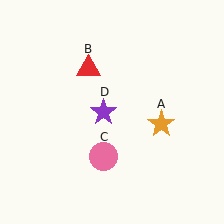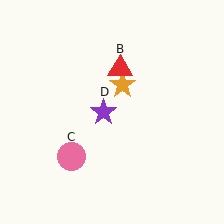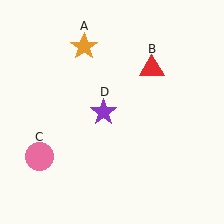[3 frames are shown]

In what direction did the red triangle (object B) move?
The red triangle (object B) moved right.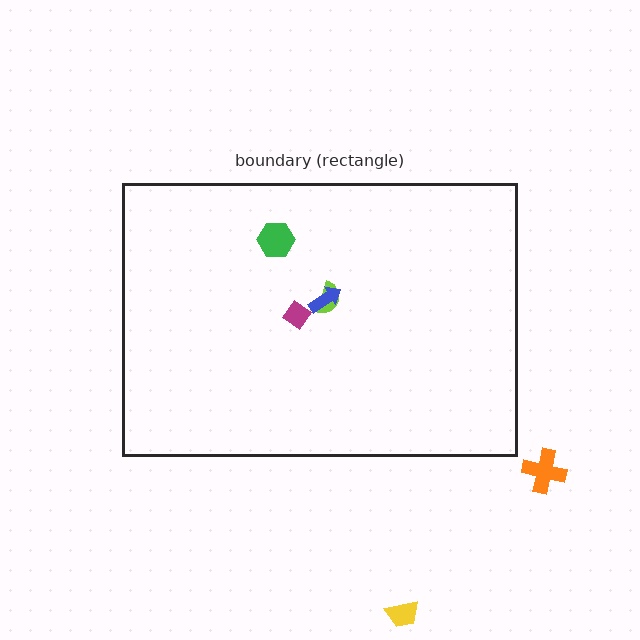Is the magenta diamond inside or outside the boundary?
Inside.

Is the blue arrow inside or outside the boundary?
Inside.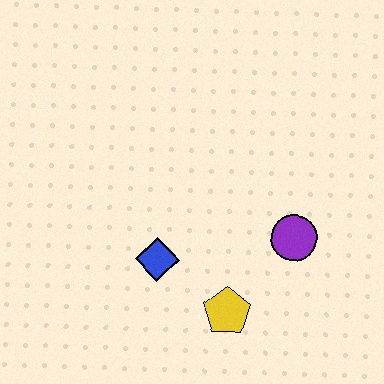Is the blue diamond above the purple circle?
No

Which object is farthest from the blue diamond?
The purple circle is farthest from the blue diamond.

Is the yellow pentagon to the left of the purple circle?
Yes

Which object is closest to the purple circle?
The yellow pentagon is closest to the purple circle.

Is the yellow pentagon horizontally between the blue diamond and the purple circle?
Yes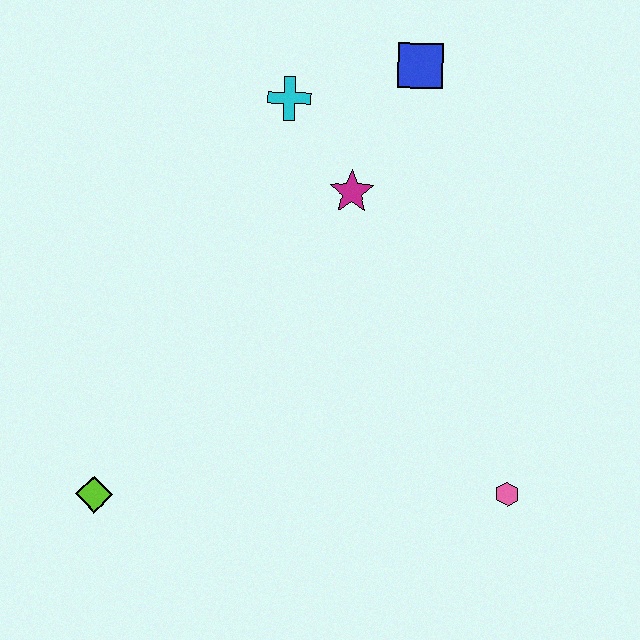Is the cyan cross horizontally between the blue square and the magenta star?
No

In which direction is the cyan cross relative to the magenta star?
The cyan cross is above the magenta star.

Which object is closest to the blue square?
The cyan cross is closest to the blue square.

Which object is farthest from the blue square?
The lime diamond is farthest from the blue square.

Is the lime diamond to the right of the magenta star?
No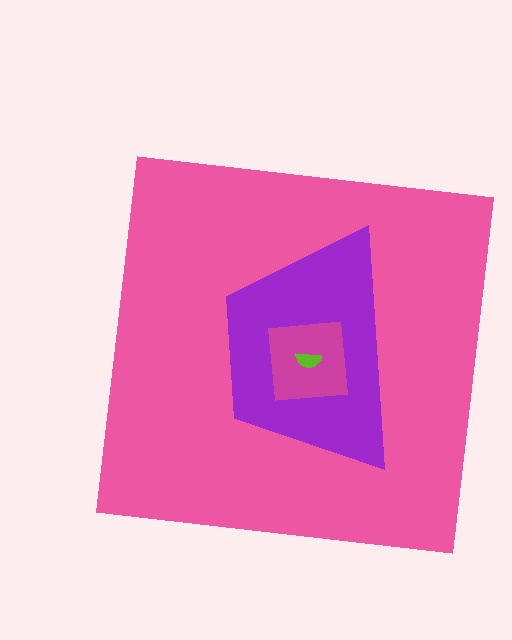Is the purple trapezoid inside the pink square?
Yes.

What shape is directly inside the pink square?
The purple trapezoid.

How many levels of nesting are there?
4.